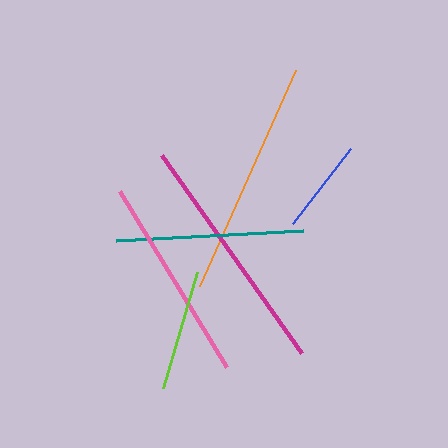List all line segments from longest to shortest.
From longest to shortest: magenta, orange, pink, teal, lime, blue.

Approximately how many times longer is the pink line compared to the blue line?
The pink line is approximately 2.2 times the length of the blue line.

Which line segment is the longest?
The magenta line is the longest at approximately 243 pixels.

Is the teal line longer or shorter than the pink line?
The pink line is longer than the teal line.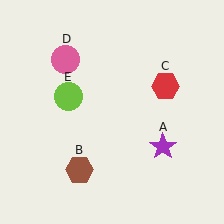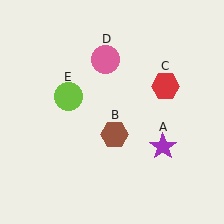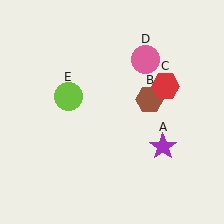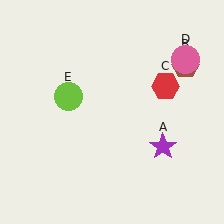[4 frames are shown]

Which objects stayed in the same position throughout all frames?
Purple star (object A) and red hexagon (object C) and lime circle (object E) remained stationary.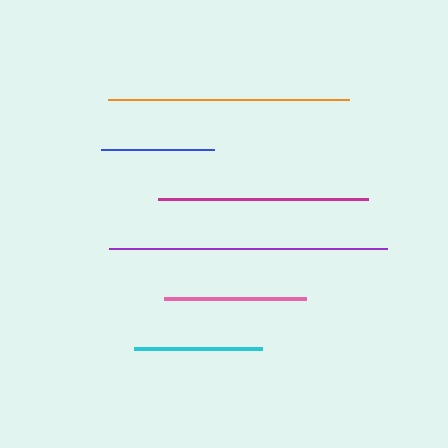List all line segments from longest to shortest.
From longest to shortest: purple, orange, magenta, pink, cyan, blue.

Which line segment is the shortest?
The blue line is the shortest at approximately 113 pixels.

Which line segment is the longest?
The purple line is the longest at approximately 279 pixels.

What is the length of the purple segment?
The purple segment is approximately 279 pixels long.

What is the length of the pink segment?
The pink segment is approximately 142 pixels long.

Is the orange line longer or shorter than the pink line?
The orange line is longer than the pink line.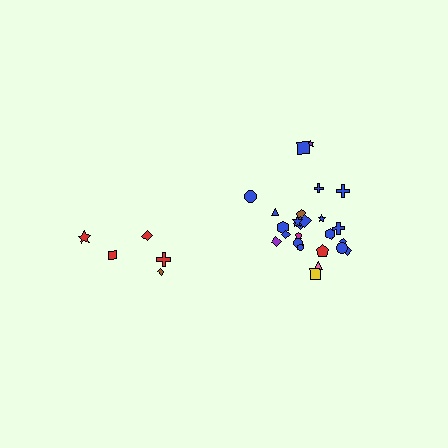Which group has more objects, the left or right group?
The right group.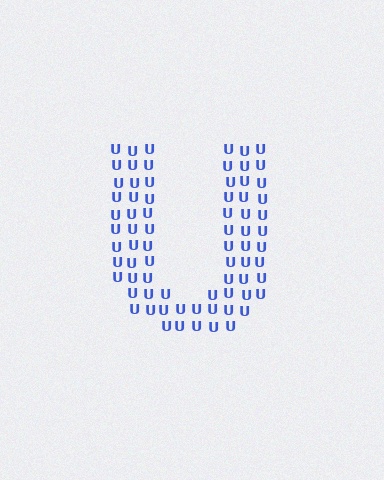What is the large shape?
The large shape is the letter U.